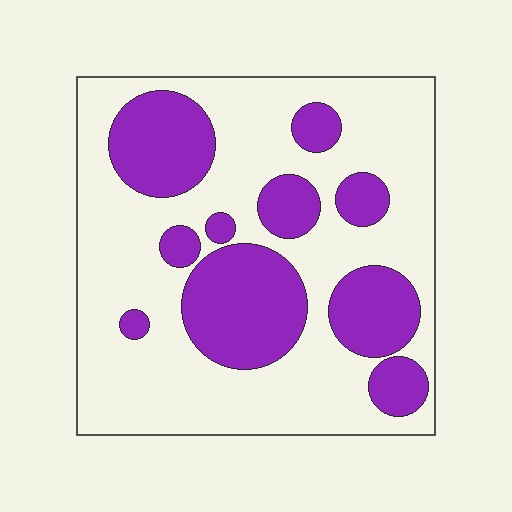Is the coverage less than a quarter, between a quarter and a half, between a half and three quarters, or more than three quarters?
Between a quarter and a half.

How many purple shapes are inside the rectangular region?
10.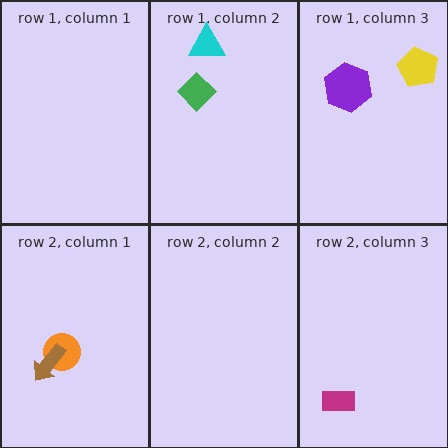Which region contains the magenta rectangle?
The row 2, column 3 region.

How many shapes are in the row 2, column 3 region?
1.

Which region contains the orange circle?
The row 2, column 1 region.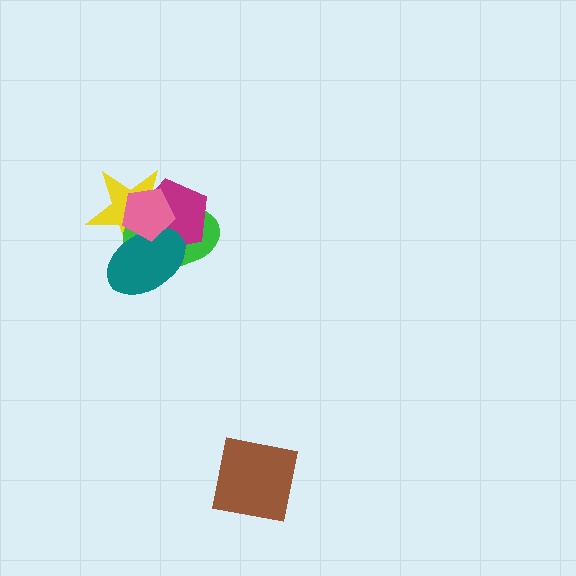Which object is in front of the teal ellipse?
The pink pentagon is in front of the teal ellipse.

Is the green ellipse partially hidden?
Yes, it is partially covered by another shape.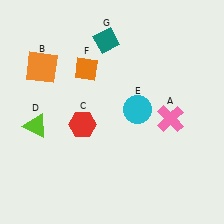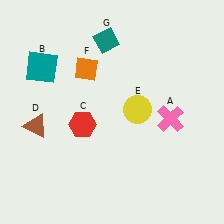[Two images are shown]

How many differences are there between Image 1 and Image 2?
There are 3 differences between the two images.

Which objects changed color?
B changed from orange to teal. D changed from lime to brown. E changed from cyan to yellow.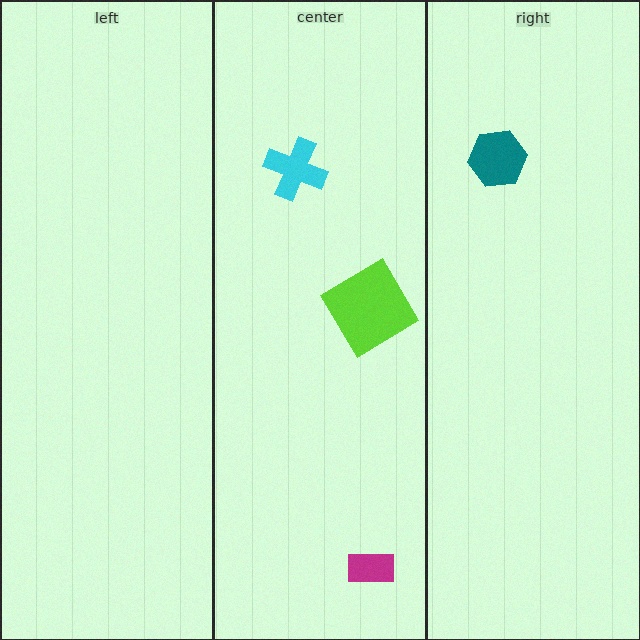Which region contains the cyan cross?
The center region.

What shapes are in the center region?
The lime diamond, the magenta rectangle, the cyan cross.